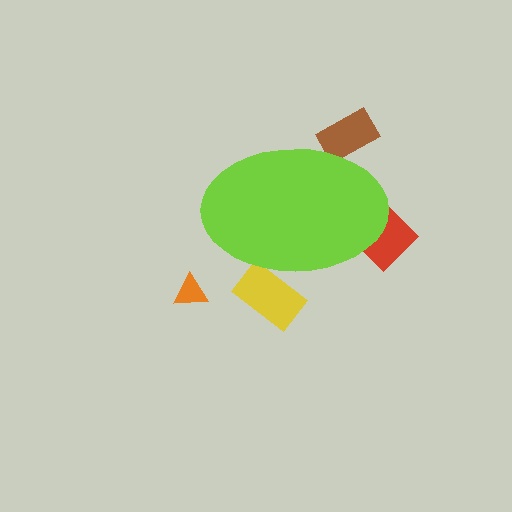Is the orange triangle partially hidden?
No, the orange triangle is fully visible.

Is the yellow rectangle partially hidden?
Yes, the yellow rectangle is partially hidden behind the lime ellipse.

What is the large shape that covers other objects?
A lime ellipse.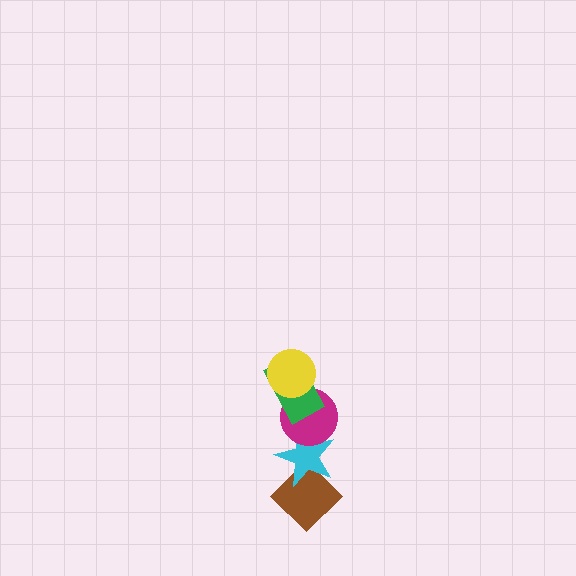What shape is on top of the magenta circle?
The green rectangle is on top of the magenta circle.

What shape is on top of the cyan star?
The magenta circle is on top of the cyan star.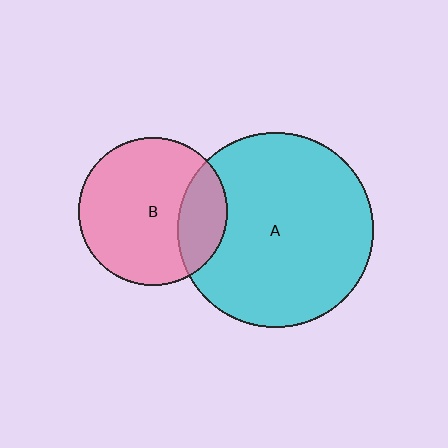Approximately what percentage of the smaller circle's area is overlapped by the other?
Approximately 20%.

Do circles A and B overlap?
Yes.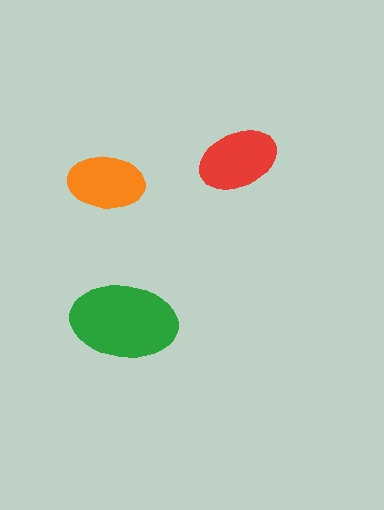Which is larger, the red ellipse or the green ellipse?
The green one.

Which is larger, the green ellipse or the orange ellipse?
The green one.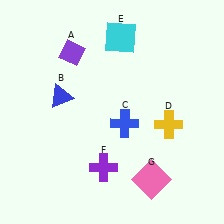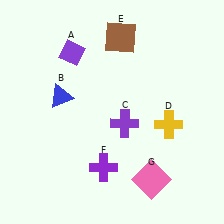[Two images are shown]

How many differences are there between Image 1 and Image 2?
There are 2 differences between the two images.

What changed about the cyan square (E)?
In Image 1, E is cyan. In Image 2, it changed to brown.